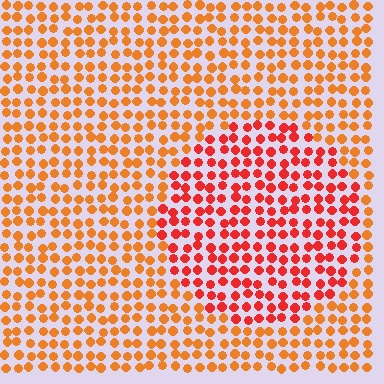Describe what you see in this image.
The image is filled with small orange elements in a uniform arrangement. A circle-shaped region is visible where the elements are tinted to a slightly different hue, forming a subtle color boundary.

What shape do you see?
I see a circle.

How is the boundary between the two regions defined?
The boundary is defined purely by a slight shift in hue (about 28 degrees). Spacing, size, and orientation are identical on both sides.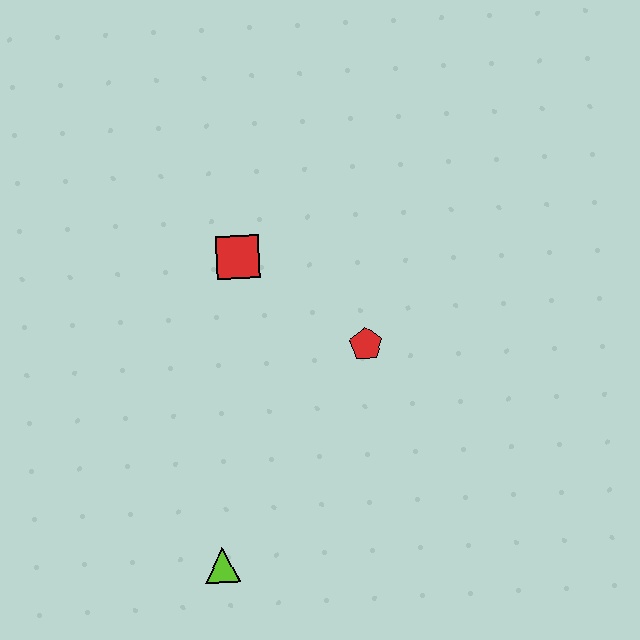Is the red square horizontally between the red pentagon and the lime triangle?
Yes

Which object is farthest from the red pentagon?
The lime triangle is farthest from the red pentagon.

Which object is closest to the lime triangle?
The red pentagon is closest to the lime triangle.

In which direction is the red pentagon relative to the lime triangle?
The red pentagon is above the lime triangle.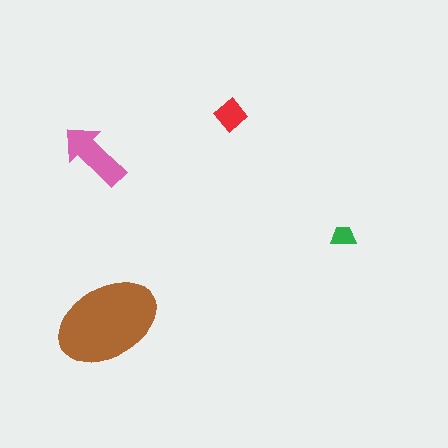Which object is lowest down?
The brown ellipse is bottommost.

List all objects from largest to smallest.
The brown ellipse, the pink arrow, the red diamond, the green trapezoid.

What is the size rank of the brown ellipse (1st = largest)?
1st.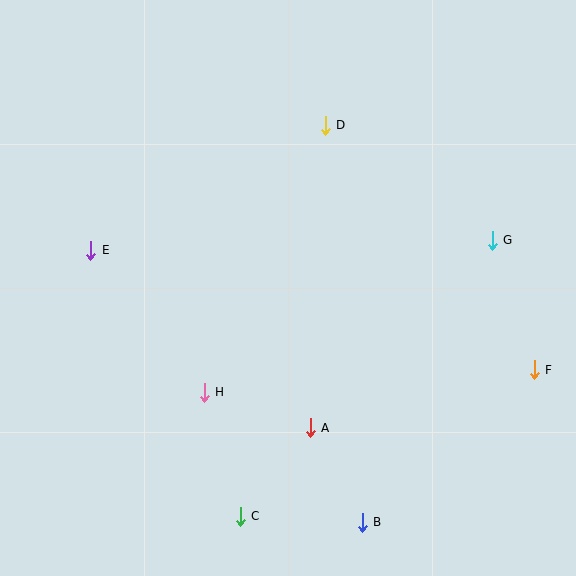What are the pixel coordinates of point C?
Point C is at (240, 516).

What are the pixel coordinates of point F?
Point F is at (534, 370).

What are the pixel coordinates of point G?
Point G is at (492, 240).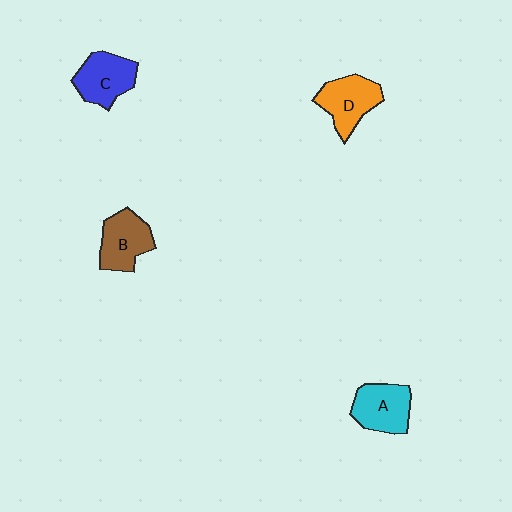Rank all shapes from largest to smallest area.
From largest to smallest: D (orange), C (blue), A (cyan), B (brown).